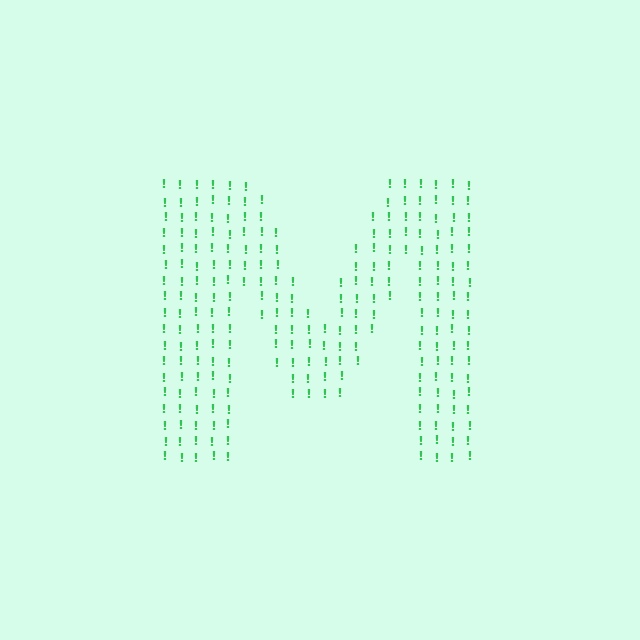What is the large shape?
The large shape is the letter M.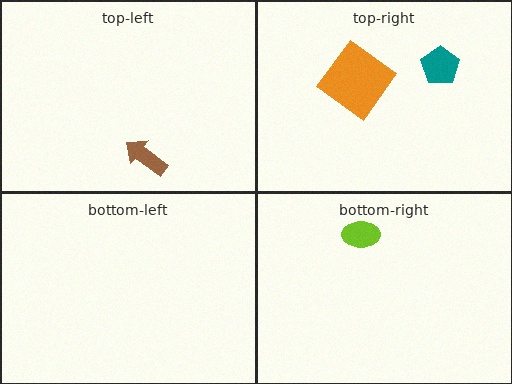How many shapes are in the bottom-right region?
1.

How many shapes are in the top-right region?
2.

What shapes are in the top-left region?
The brown arrow.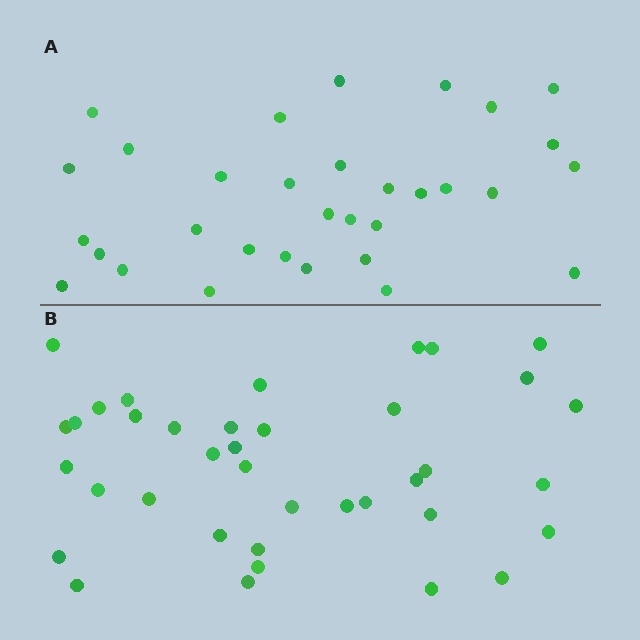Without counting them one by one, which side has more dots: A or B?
Region B (the bottom region) has more dots.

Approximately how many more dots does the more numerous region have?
Region B has about 6 more dots than region A.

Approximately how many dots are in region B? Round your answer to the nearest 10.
About 40 dots. (The exact count is 38, which rounds to 40.)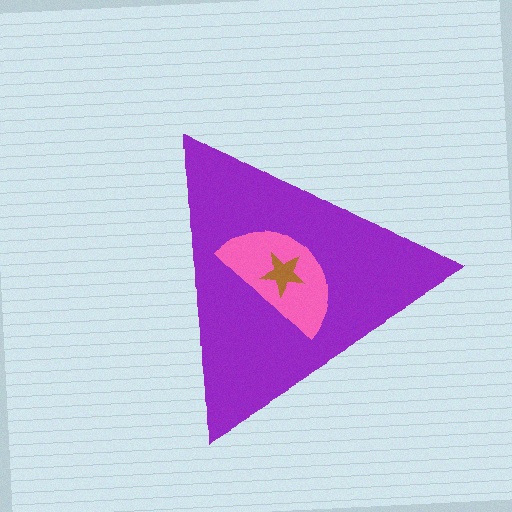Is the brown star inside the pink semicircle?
Yes.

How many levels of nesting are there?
3.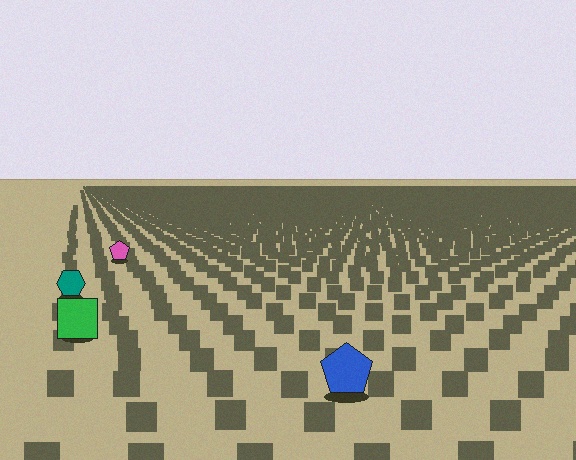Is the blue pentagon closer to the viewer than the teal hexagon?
Yes. The blue pentagon is closer — you can tell from the texture gradient: the ground texture is coarser near it.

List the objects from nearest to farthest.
From nearest to farthest: the blue pentagon, the green square, the teal hexagon, the pink pentagon.